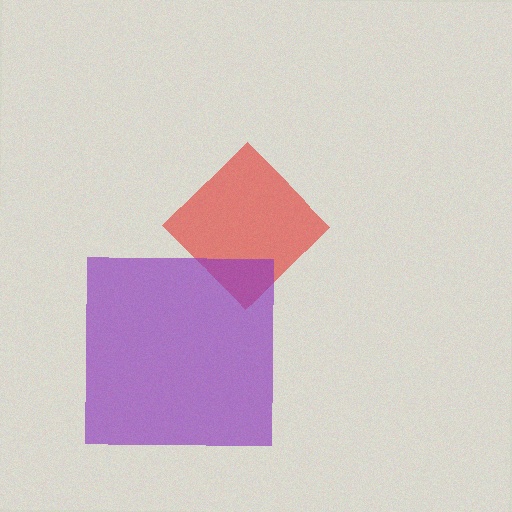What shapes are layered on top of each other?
The layered shapes are: a red diamond, a purple square.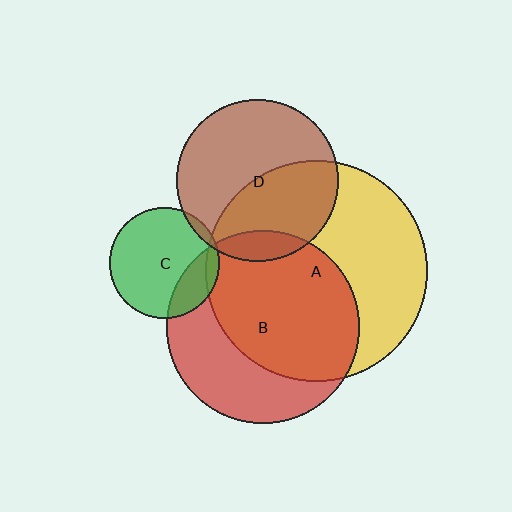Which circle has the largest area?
Circle A (yellow).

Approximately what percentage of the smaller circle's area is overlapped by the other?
Approximately 5%.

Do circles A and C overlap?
Yes.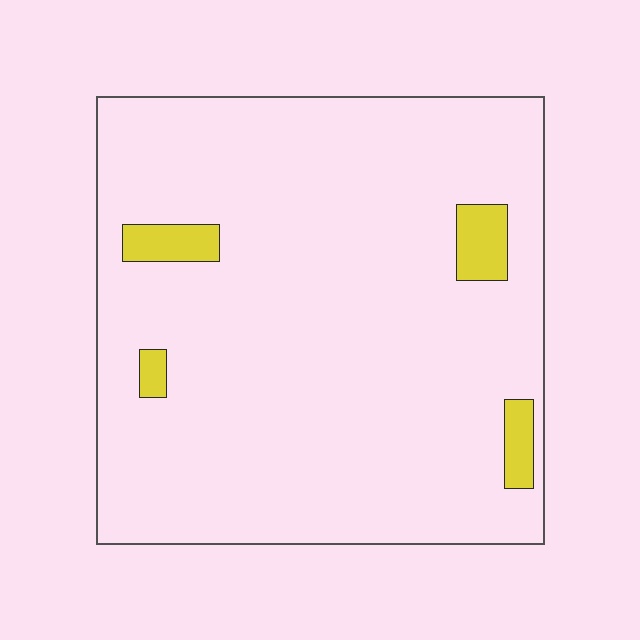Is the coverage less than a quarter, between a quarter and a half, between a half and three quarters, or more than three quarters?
Less than a quarter.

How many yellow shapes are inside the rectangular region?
4.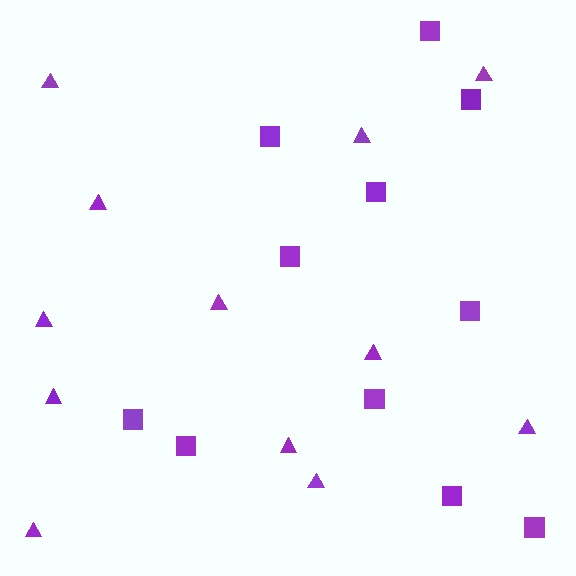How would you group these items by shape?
There are 2 groups: one group of squares (11) and one group of triangles (12).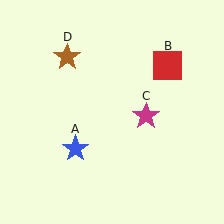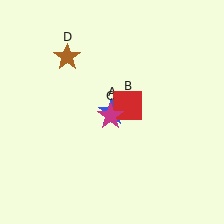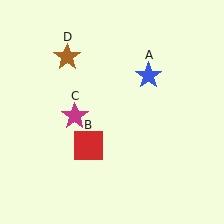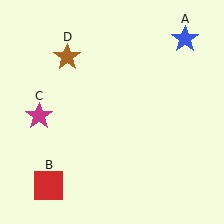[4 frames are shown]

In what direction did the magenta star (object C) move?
The magenta star (object C) moved left.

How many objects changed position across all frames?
3 objects changed position: blue star (object A), red square (object B), magenta star (object C).